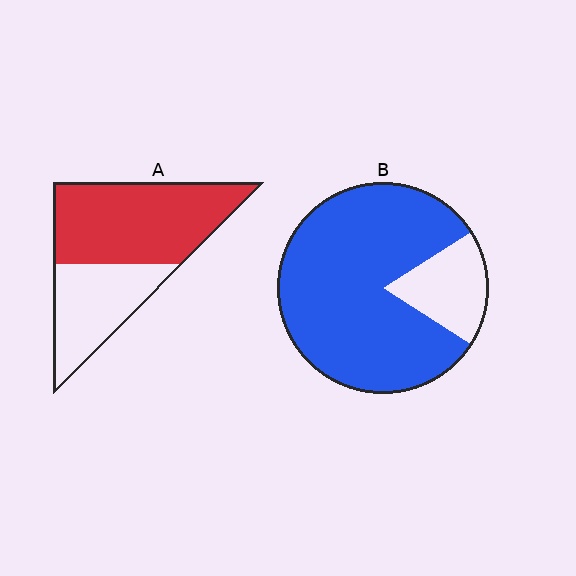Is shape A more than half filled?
Yes.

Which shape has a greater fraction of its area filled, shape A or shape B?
Shape B.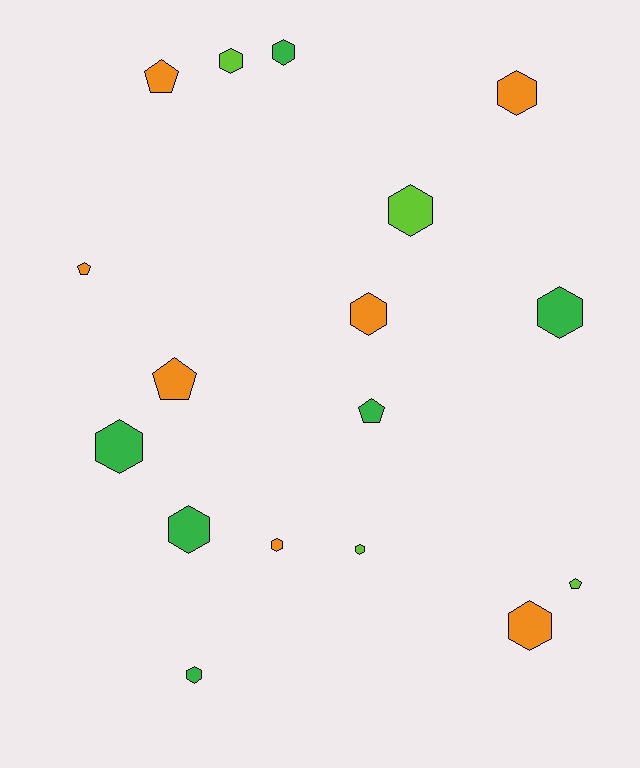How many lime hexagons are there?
There are 3 lime hexagons.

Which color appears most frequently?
Orange, with 7 objects.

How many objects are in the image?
There are 17 objects.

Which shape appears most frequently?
Hexagon, with 12 objects.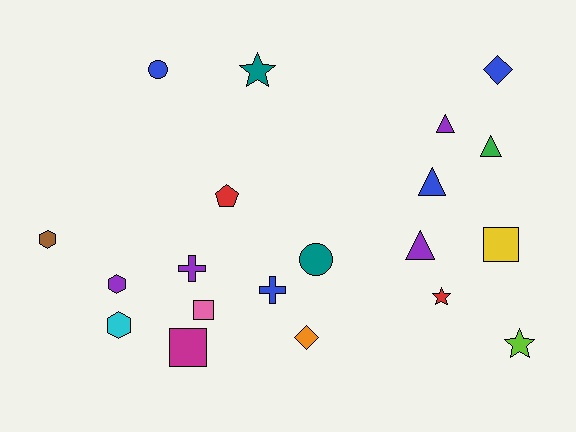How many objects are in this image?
There are 20 objects.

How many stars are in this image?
There are 3 stars.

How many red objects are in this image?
There are 2 red objects.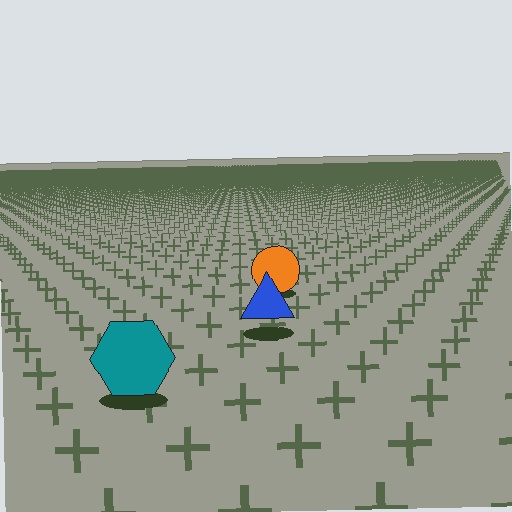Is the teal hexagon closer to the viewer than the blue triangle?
Yes. The teal hexagon is closer — you can tell from the texture gradient: the ground texture is coarser near it.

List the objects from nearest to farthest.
From nearest to farthest: the teal hexagon, the blue triangle, the orange circle.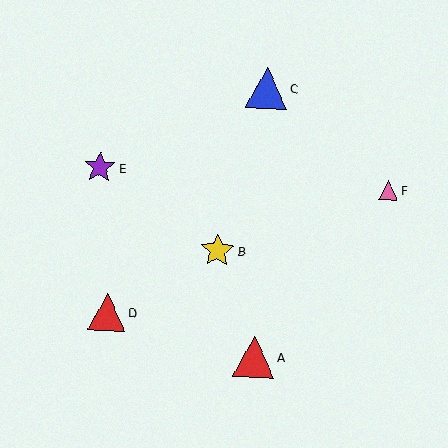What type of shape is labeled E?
Shape E is a purple star.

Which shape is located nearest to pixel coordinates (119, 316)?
The red triangle (labeled D) at (107, 312) is nearest to that location.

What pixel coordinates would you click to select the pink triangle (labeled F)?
Click at (389, 190) to select the pink triangle F.